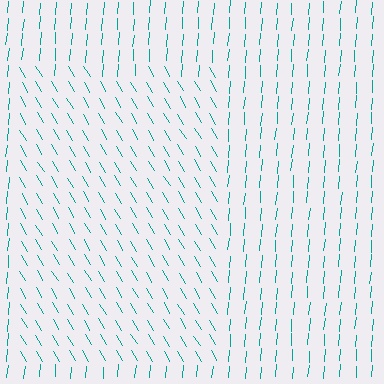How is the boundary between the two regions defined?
The boundary is defined purely by a change in line orientation (approximately 35 degrees difference). All lines are the same color and thickness.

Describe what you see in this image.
The image is filled with small teal line segments. A rectangle region in the image has lines oriented differently from the surrounding lines, creating a visible texture boundary.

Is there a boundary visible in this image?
Yes, there is a texture boundary formed by a change in line orientation.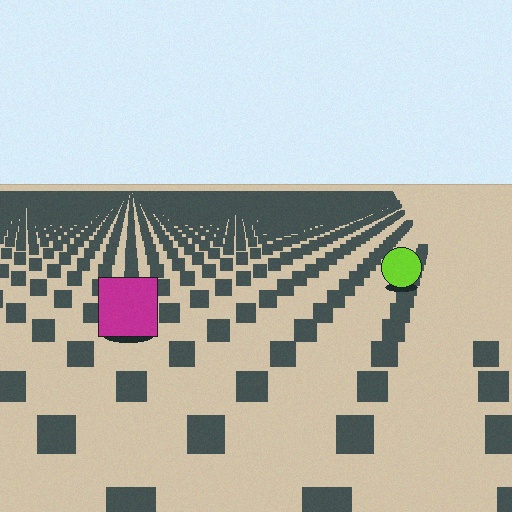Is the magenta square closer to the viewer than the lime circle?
Yes. The magenta square is closer — you can tell from the texture gradient: the ground texture is coarser near it.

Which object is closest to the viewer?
The magenta square is closest. The texture marks near it are larger and more spread out.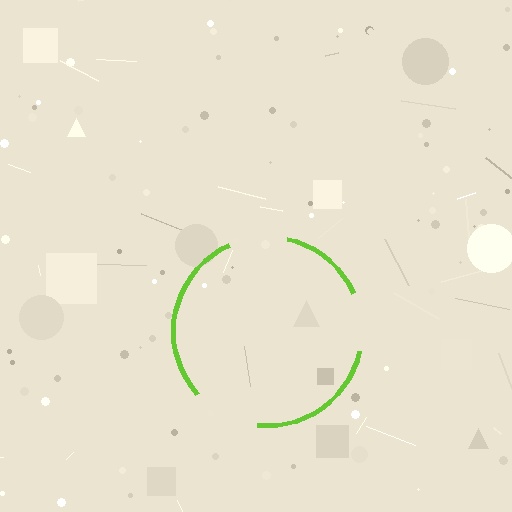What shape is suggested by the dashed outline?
The dashed outline suggests a circle.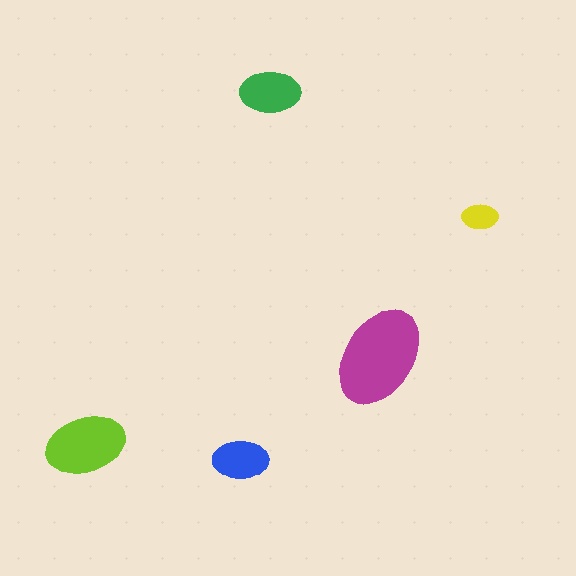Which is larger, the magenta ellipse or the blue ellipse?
The magenta one.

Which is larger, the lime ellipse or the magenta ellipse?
The magenta one.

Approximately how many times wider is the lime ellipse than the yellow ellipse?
About 2 times wider.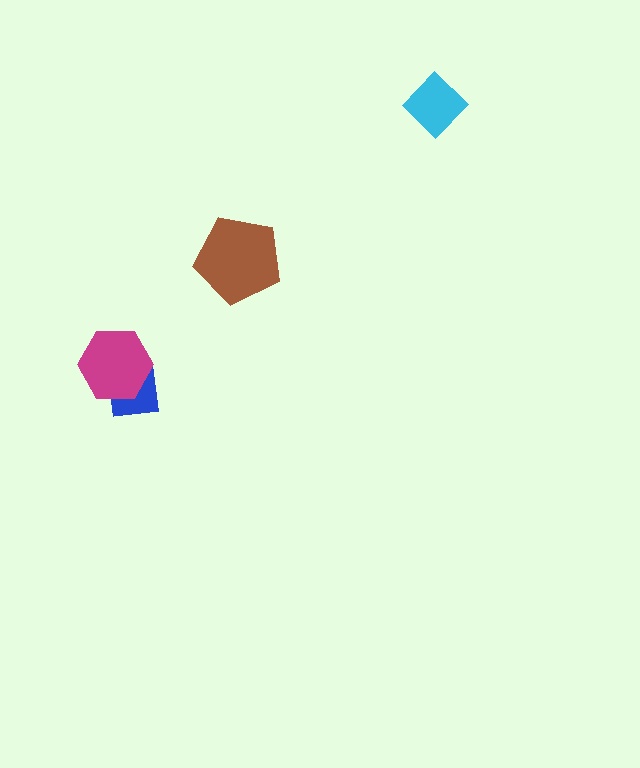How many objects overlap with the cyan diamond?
0 objects overlap with the cyan diamond.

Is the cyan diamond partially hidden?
No, no other shape covers it.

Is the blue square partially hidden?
Yes, it is partially covered by another shape.